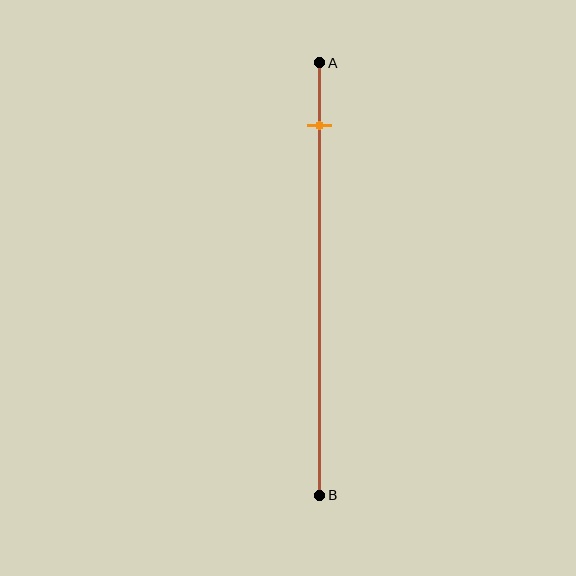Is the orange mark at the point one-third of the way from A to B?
No, the mark is at about 15% from A, not at the 33% one-third point.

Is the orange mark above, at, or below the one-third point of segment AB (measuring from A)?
The orange mark is above the one-third point of segment AB.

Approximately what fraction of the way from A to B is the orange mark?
The orange mark is approximately 15% of the way from A to B.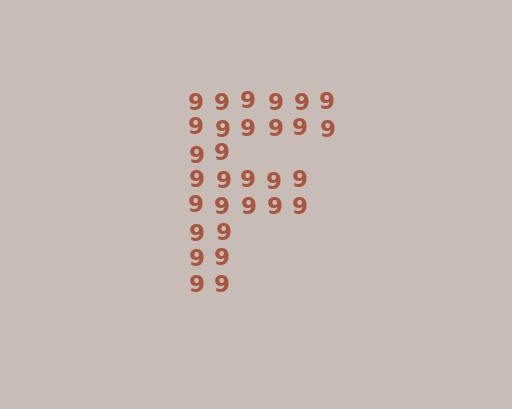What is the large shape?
The large shape is the letter F.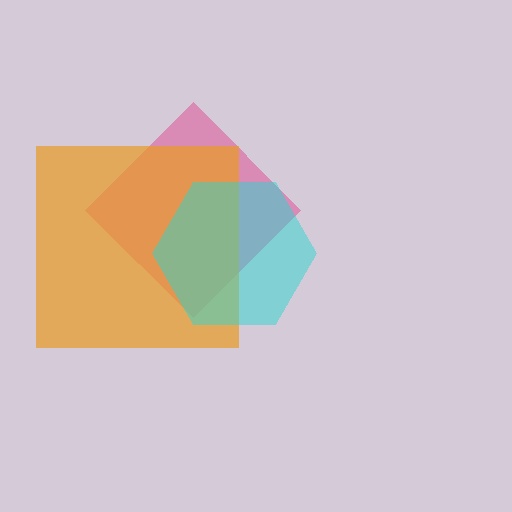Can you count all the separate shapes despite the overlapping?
Yes, there are 3 separate shapes.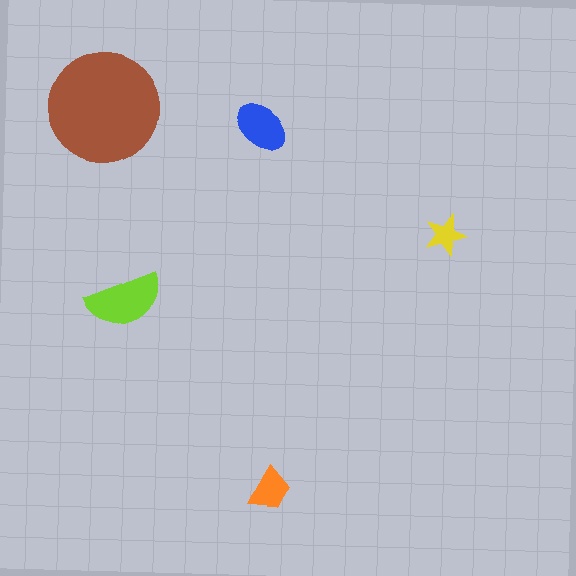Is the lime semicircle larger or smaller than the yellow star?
Larger.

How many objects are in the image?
There are 5 objects in the image.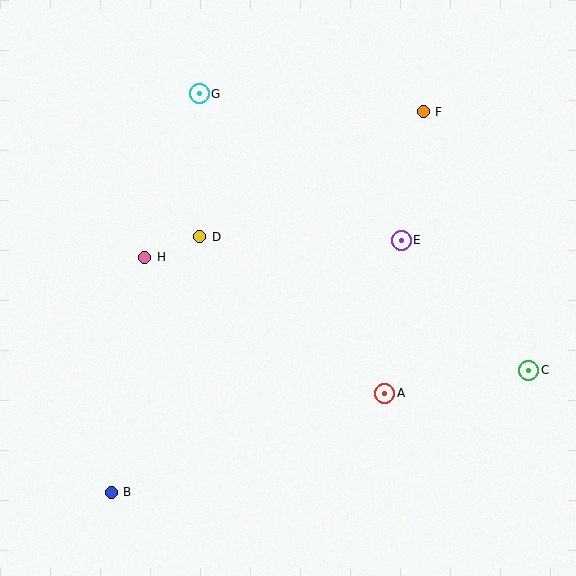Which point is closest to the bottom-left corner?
Point B is closest to the bottom-left corner.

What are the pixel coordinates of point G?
Point G is at (199, 94).